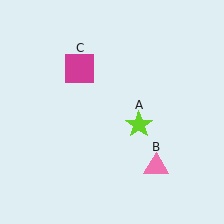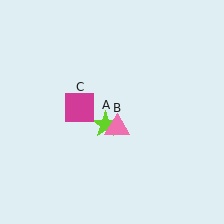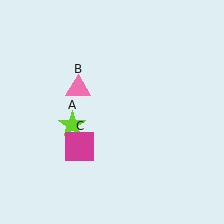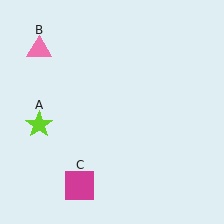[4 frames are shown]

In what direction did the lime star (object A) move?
The lime star (object A) moved left.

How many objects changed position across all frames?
3 objects changed position: lime star (object A), pink triangle (object B), magenta square (object C).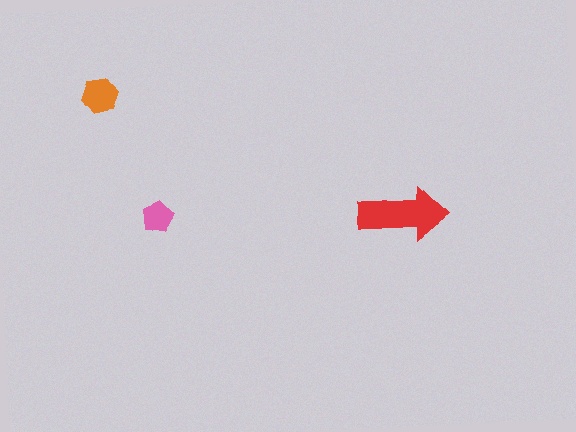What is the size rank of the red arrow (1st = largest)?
1st.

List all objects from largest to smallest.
The red arrow, the orange hexagon, the pink pentagon.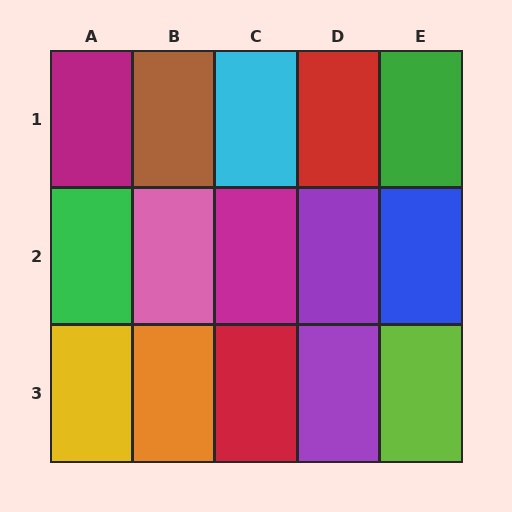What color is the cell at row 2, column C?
Magenta.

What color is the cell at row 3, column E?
Lime.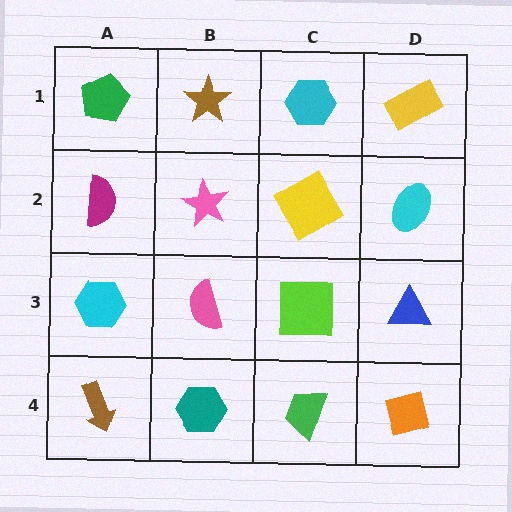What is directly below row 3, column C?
A green trapezoid.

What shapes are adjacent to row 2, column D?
A yellow rectangle (row 1, column D), a blue triangle (row 3, column D), a yellow diamond (row 2, column C).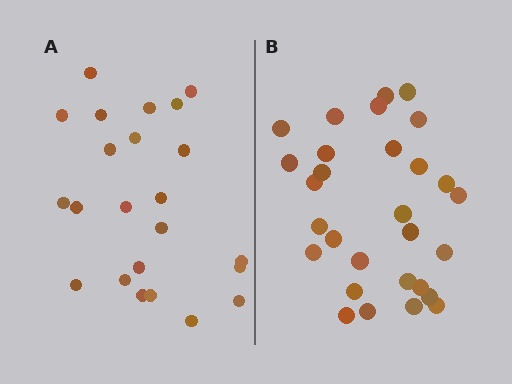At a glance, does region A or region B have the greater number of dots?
Region B (the right region) has more dots.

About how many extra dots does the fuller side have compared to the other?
Region B has about 6 more dots than region A.